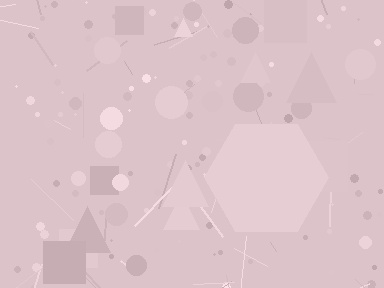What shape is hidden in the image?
A hexagon is hidden in the image.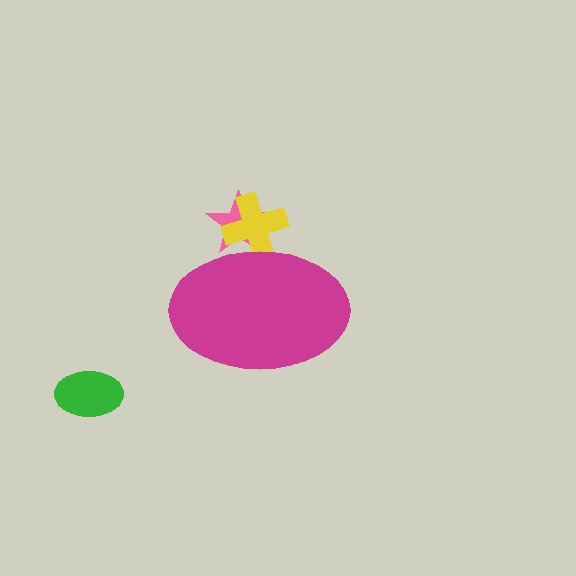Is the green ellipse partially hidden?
No, the green ellipse is fully visible.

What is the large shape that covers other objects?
A magenta ellipse.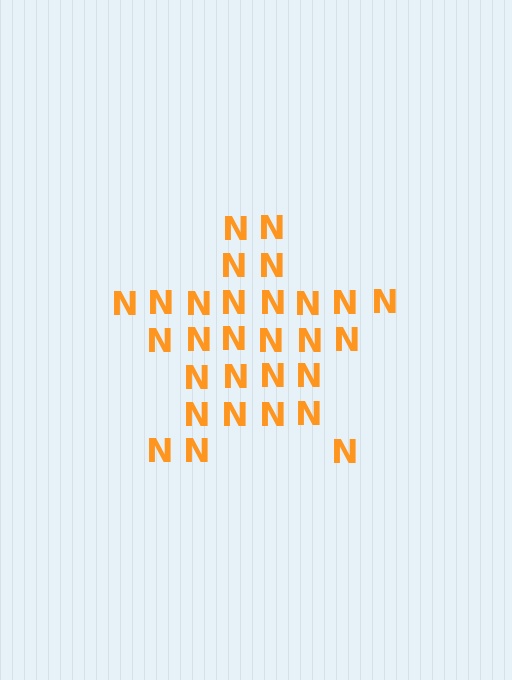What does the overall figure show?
The overall figure shows a star.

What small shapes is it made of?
It is made of small letter N's.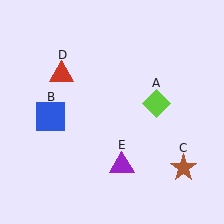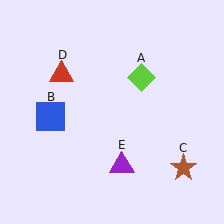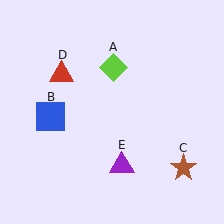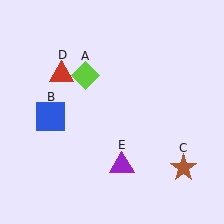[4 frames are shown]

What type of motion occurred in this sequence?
The lime diamond (object A) rotated counterclockwise around the center of the scene.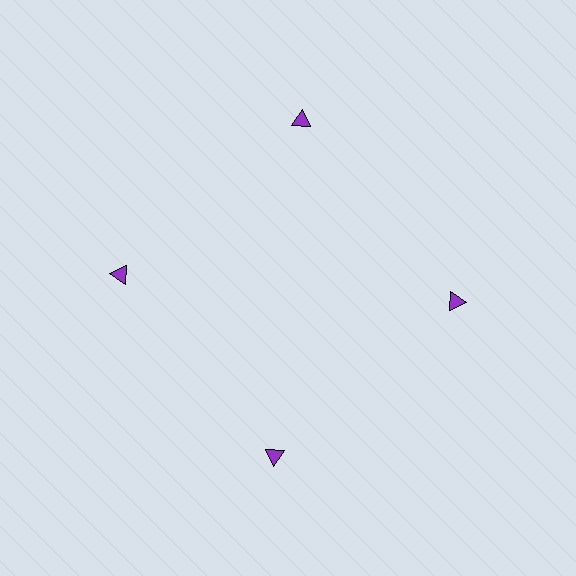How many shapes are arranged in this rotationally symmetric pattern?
There are 4 shapes, arranged in 4 groups of 1.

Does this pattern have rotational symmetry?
Yes, this pattern has 4-fold rotational symmetry. It looks the same after rotating 90 degrees around the center.